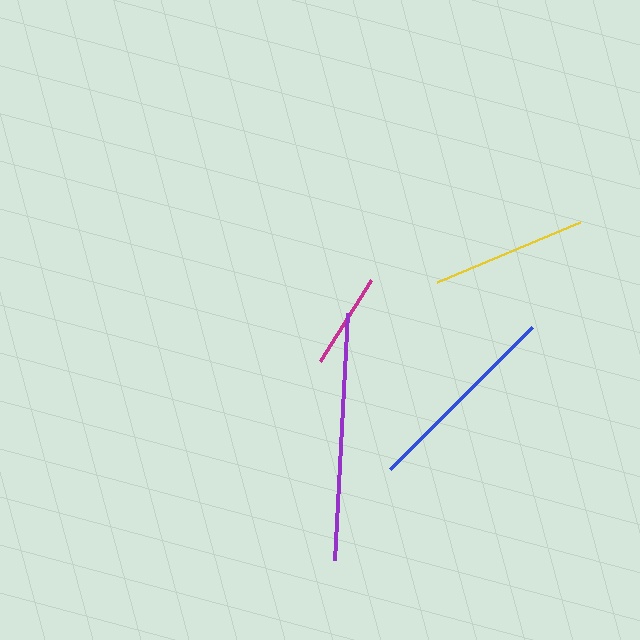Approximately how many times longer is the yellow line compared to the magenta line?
The yellow line is approximately 1.6 times the length of the magenta line.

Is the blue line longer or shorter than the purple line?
The purple line is longer than the blue line.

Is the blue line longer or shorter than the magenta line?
The blue line is longer than the magenta line.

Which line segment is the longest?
The purple line is the longest at approximately 247 pixels.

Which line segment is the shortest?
The magenta line is the shortest at approximately 95 pixels.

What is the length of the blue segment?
The blue segment is approximately 201 pixels long.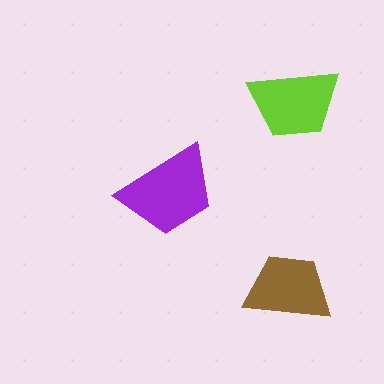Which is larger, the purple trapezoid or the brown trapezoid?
The purple one.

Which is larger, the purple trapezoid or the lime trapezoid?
The purple one.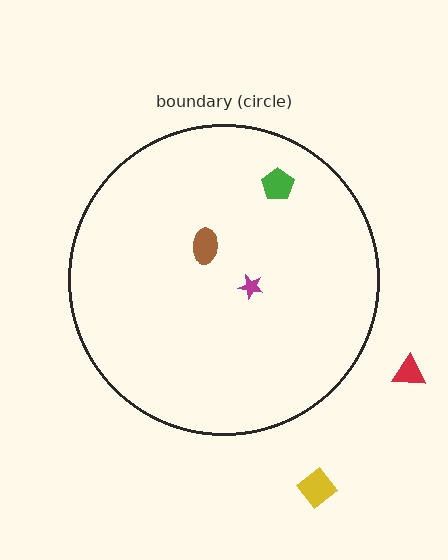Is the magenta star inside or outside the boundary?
Inside.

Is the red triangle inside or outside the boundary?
Outside.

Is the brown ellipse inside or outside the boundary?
Inside.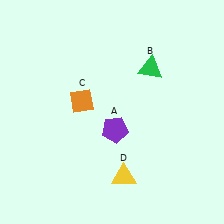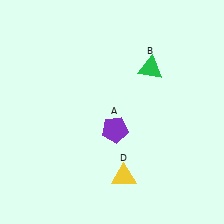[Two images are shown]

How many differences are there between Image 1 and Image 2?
There is 1 difference between the two images.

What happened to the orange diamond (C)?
The orange diamond (C) was removed in Image 2. It was in the top-left area of Image 1.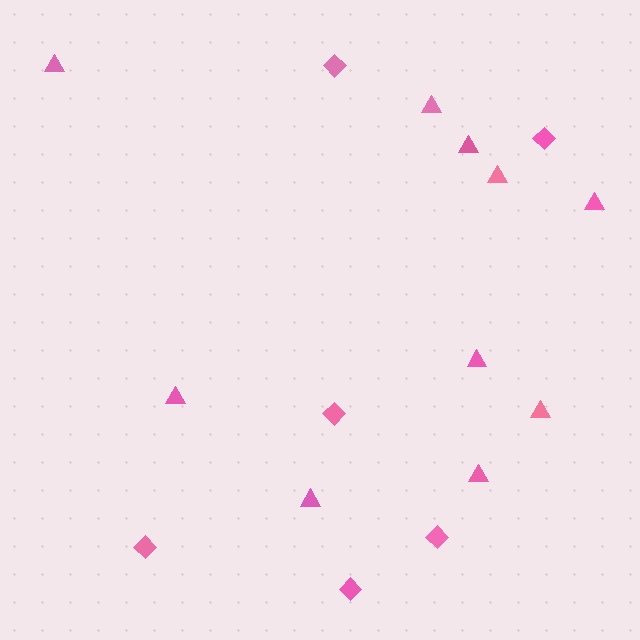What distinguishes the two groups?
There are 2 groups: one group of diamonds (6) and one group of triangles (10).